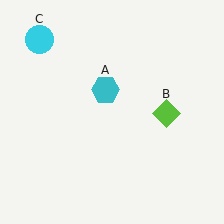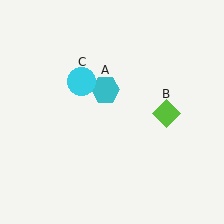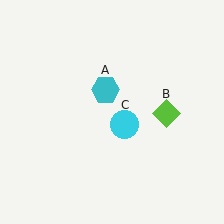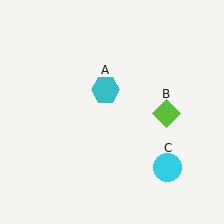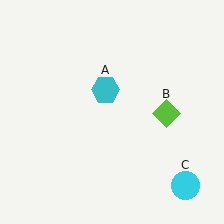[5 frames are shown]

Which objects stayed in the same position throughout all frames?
Cyan hexagon (object A) and lime diamond (object B) remained stationary.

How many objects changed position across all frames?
1 object changed position: cyan circle (object C).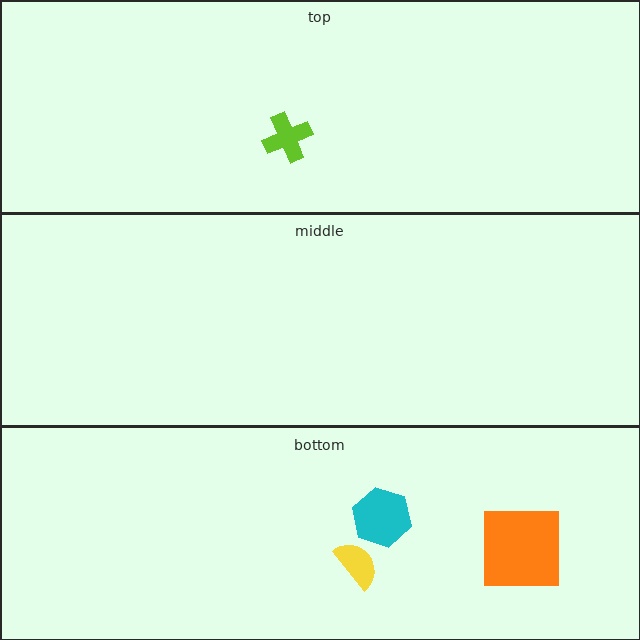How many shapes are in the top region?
1.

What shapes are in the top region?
The lime cross.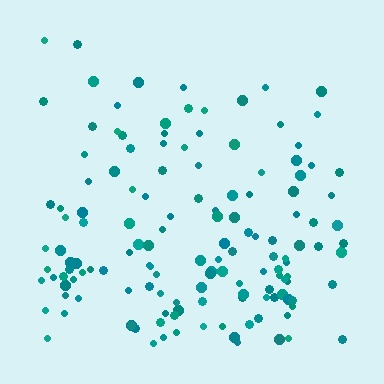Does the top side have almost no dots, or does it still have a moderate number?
Still a moderate number, just noticeably fewer than the bottom.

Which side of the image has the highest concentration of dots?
The bottom.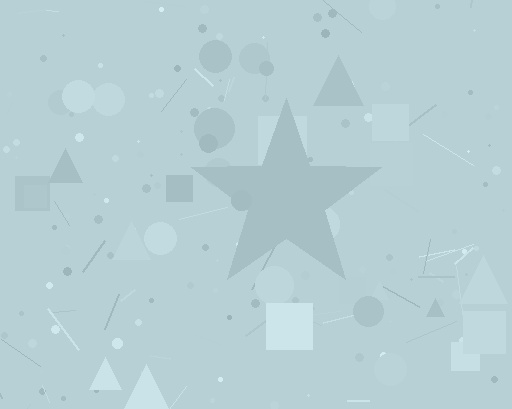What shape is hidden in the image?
A star is hidden in the image.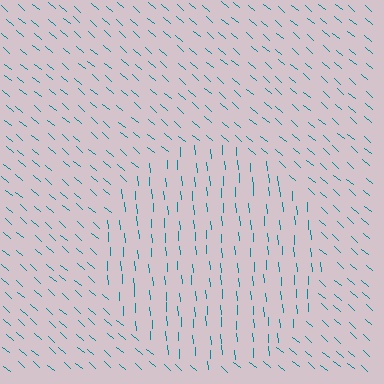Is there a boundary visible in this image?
Yes, there is a texture boundary formed by a change in line orientation.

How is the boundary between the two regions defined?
The boundary is defined purely by a change in line orientation (approximately 45 degrees difference). All lines are the same color and thickness.